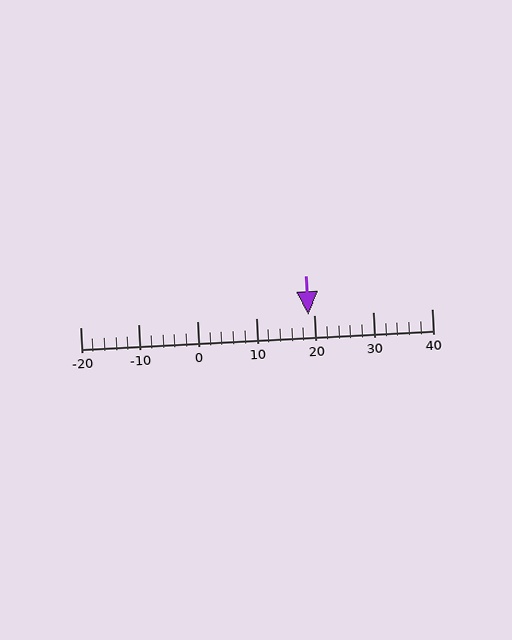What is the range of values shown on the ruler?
The ruler shows values from -20 to 40.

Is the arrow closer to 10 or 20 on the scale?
The arrow is closer to 20.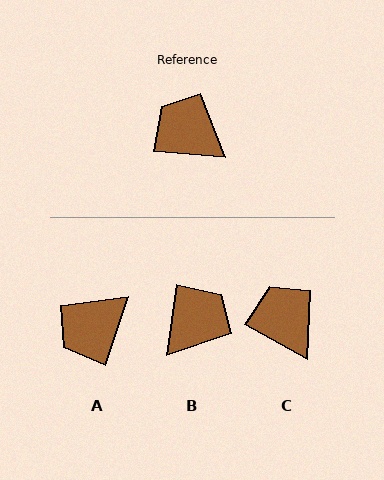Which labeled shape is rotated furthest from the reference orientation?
B, about 93 degrees away.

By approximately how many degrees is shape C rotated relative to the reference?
Approximately 23 degrees clockwise.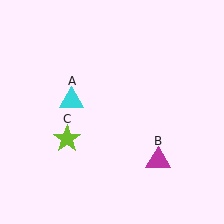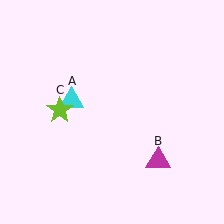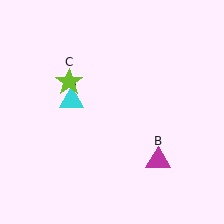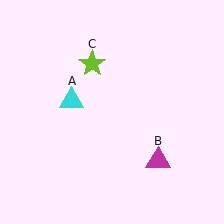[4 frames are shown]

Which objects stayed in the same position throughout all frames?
Cyan triangle (object A) and magenta triangle (object B) remained stationary.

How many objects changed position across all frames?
1 object changed position: lime star (object C).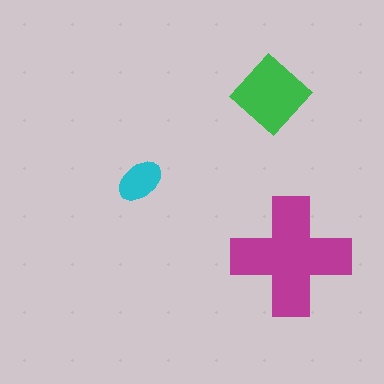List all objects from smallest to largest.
The cyan ellipse, the green diamond, the magenta cross.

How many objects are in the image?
There are 3 objects in the image.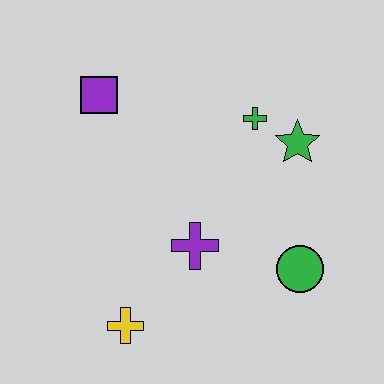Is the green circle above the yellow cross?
Yes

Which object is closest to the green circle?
The purple cross is closest to the green circle.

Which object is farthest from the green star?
The yellow cross is farthest from the green star.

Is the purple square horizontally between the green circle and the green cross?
No